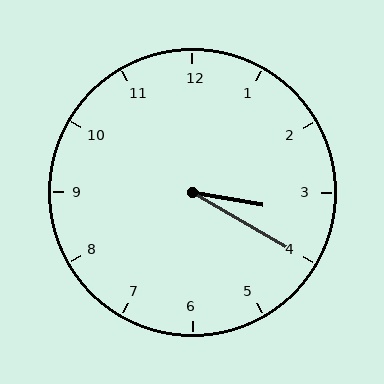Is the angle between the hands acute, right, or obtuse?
It is acute.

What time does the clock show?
3:20.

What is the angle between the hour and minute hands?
Approximately 20 degrees.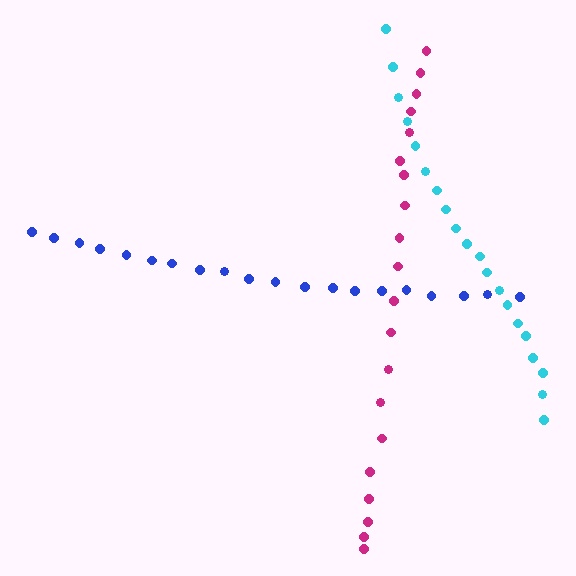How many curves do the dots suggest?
There are 3 distinct paths.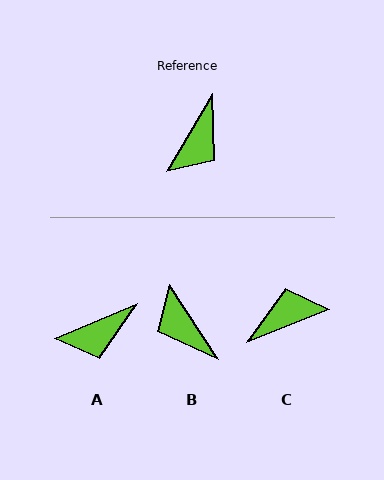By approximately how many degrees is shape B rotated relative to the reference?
Approximately 117 degrees clockwise.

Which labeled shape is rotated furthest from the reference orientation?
C, about 142 degrees away.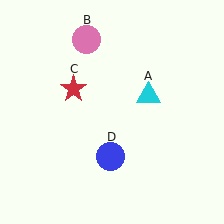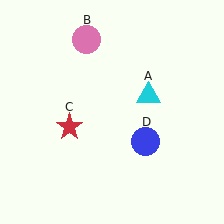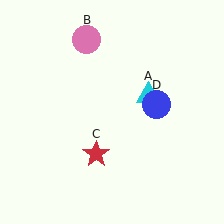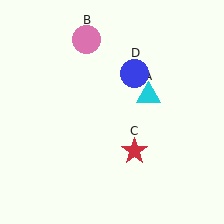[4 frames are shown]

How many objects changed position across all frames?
2 objects changed position: red star (object C), blue circle (object D).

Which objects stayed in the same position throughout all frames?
Cyan triangle (object A) and pink circle (object B) remained stationary.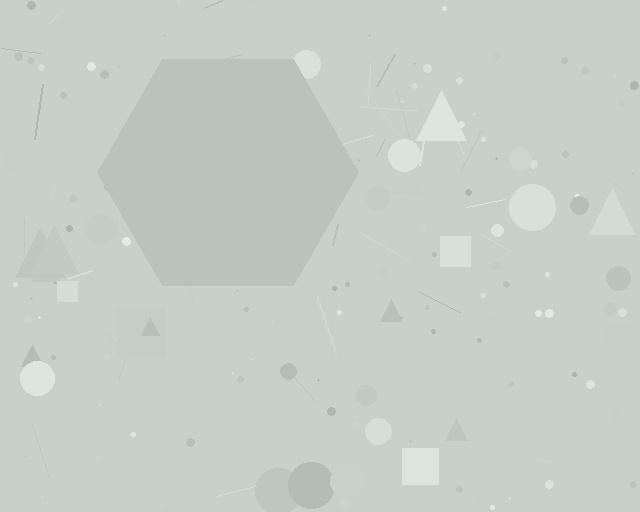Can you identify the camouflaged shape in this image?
The camouflaged shape is a hexagon.